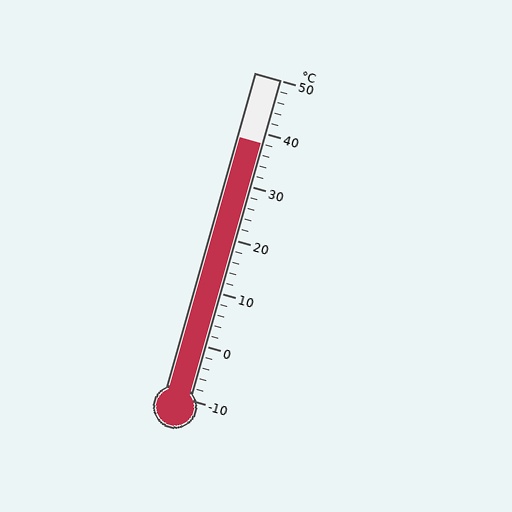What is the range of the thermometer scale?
The thermometer scale ranges from -10°C to 50°C.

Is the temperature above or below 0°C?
The temperature is above 0°C.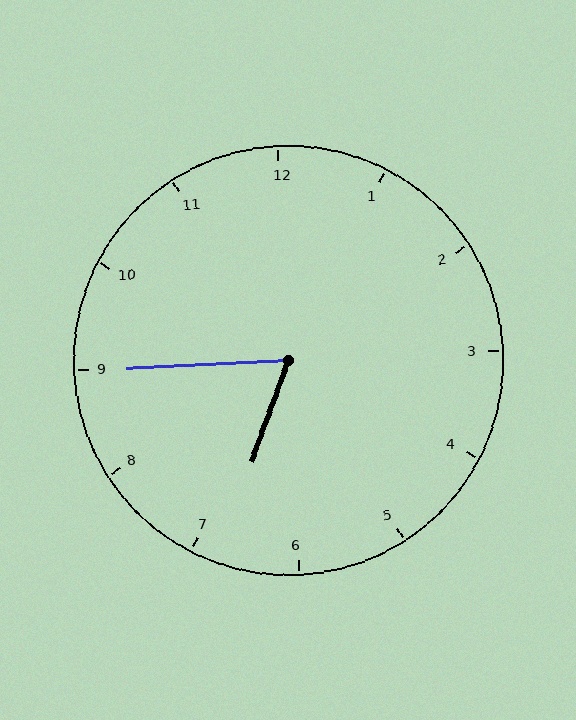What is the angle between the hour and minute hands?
Approximately 68 degrees.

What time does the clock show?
6:45.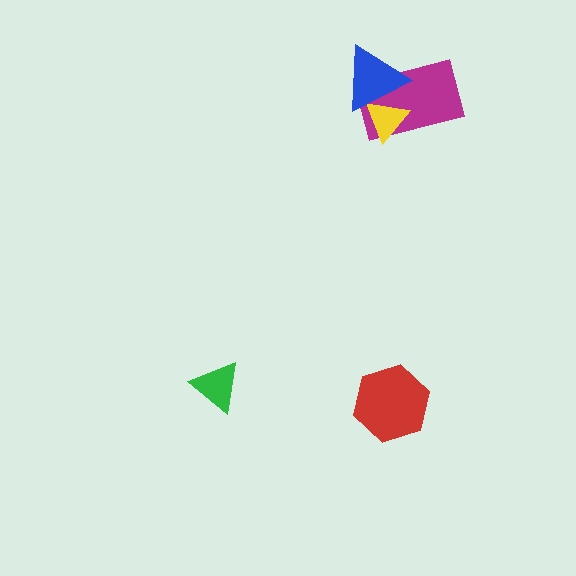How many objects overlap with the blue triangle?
2 objects overlap with the blue triangle.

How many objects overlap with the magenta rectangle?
2 objects overlap with the magenta rectangle.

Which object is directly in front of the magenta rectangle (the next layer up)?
The yellow triangle is directly in front of the magenta rectangle.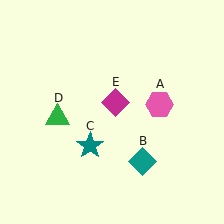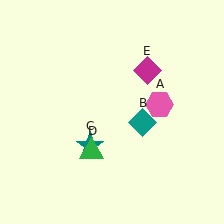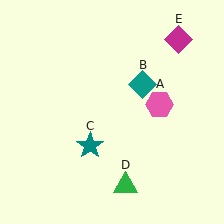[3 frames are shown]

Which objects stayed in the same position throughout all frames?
Pink hexagon (object A) and teal star (object C) remained stationary.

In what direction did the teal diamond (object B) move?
The teal diamond (object B) moved up.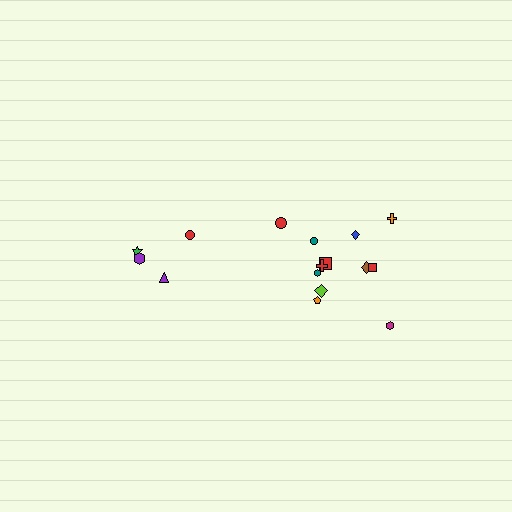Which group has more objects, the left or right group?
The right group.